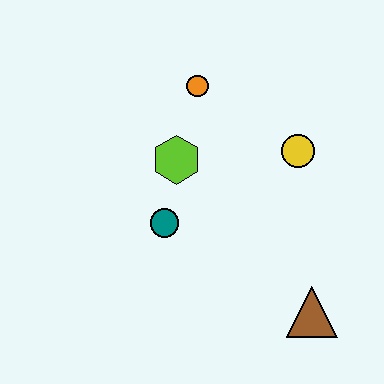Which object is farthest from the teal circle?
The brown triangle is farthest from the teal circle.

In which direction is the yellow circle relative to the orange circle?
The yellow circle is to the right of the orange circle.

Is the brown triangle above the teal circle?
No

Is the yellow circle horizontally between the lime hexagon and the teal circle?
No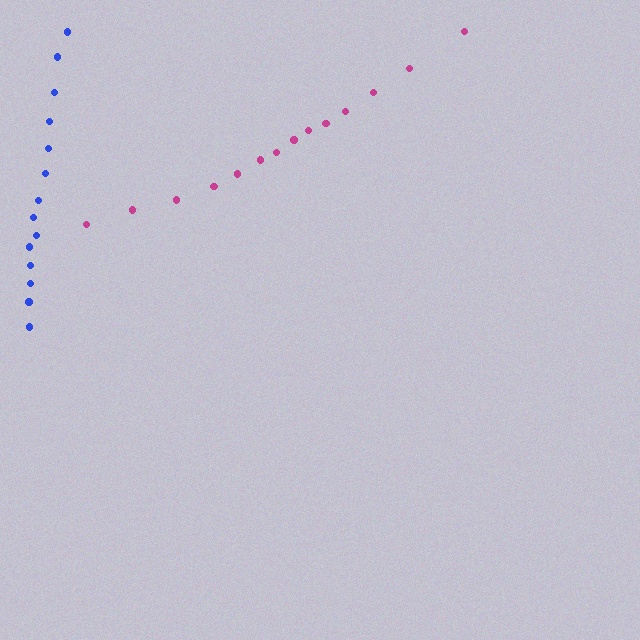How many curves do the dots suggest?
There are 2 distinct paths.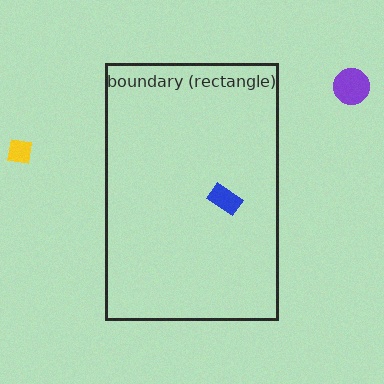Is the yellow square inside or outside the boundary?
Outside.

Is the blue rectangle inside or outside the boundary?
Inside.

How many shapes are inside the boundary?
1 inside, 2 outside.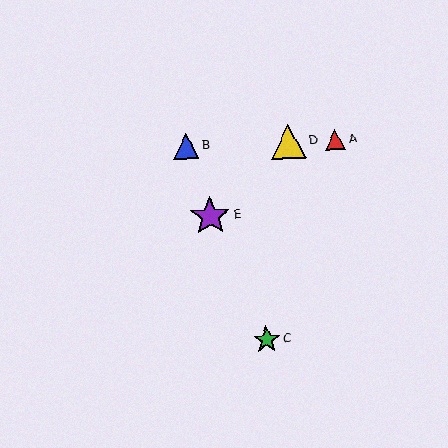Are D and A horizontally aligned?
Yes, both are at y≈142.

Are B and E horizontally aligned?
No, B is at y≈146 and E is at y≈216.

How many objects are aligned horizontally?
3 objects (A, B, D) are aligned horizontally.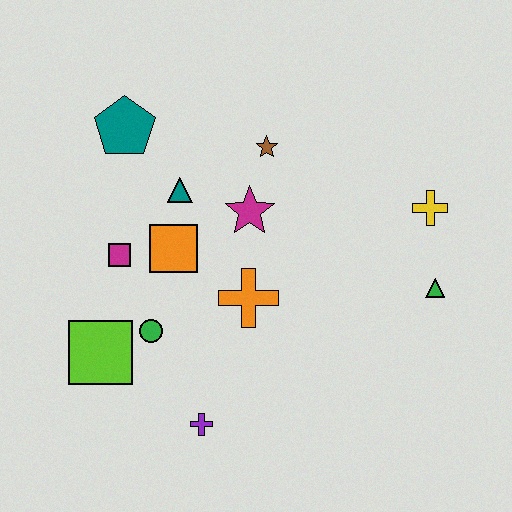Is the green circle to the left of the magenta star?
Yes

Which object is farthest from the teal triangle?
The green triangle is farthest from the teal triangle.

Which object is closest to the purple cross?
The green circle is closest to the purple cross.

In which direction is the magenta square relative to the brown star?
The magenta square is to the left of the brown star.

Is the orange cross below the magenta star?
Yes